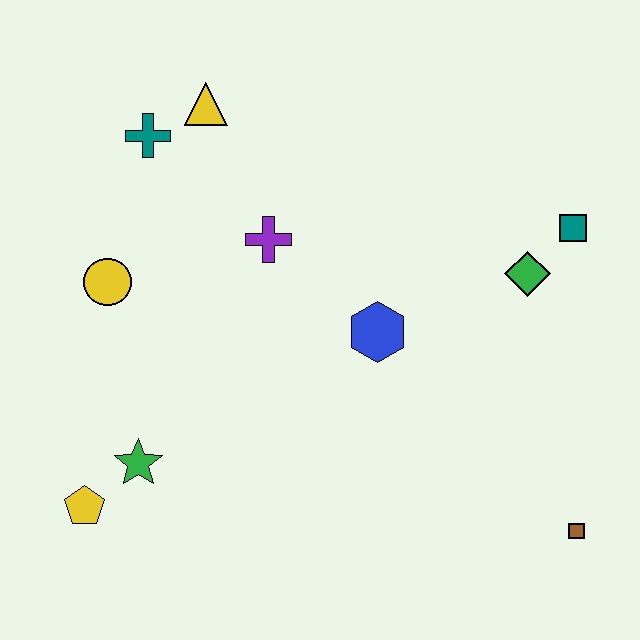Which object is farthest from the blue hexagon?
The yellow pentagon is farthest from the blue hexagon.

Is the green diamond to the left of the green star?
No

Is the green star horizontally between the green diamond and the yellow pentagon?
Yes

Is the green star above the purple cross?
No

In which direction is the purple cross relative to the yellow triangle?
The purple cross is below the yellow triangle.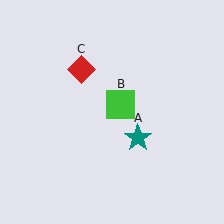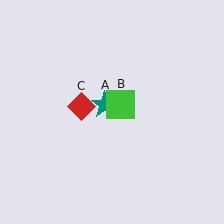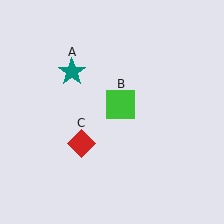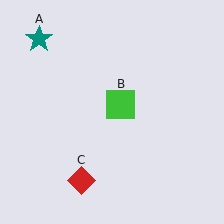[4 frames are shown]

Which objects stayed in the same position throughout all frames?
Green square (object B) remained stationary.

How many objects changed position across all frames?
2 objects changed position: teal star (object A), red diamond (object C).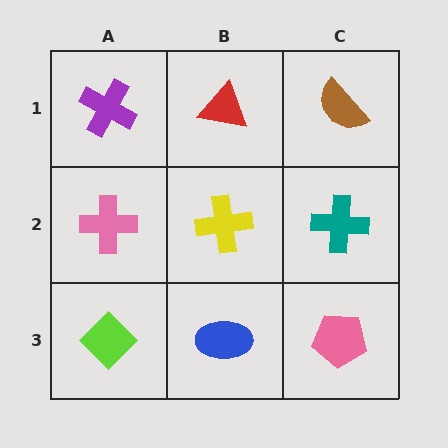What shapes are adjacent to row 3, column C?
A teal cross (row 2, column C), a blue ellipse (row 3, column B).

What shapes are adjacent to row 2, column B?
A red triangle (row 1, column B), a blue ellipse (row 3, column B), a pink cross (row 2, column A), a teal cross (row 2, column C).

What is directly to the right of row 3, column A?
A blue ellipse.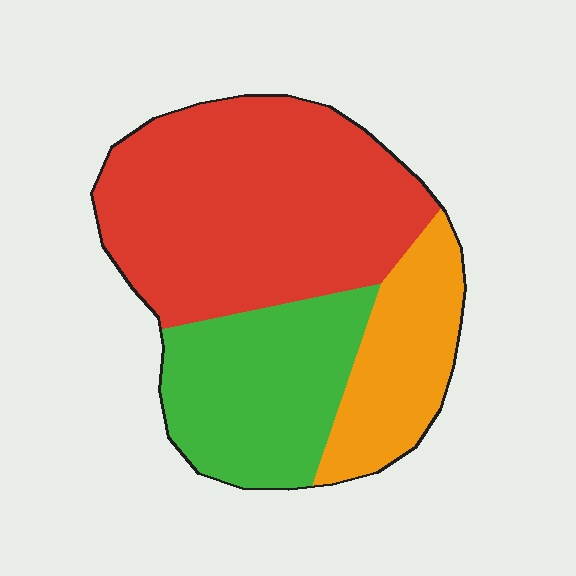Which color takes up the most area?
Red, at roughly 50%.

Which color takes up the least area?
Orange, at roughly 20%.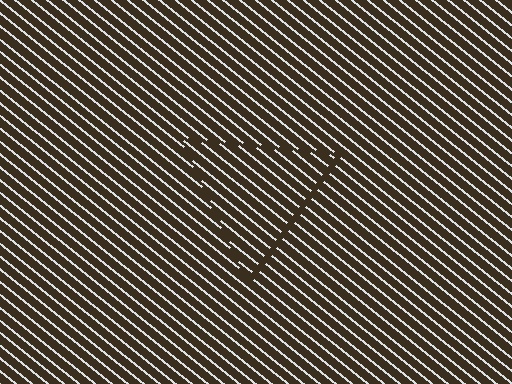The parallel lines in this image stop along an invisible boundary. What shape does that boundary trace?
An illusory triangle. The interior of the shape contains the same grating, shifted by half a period — the contour is defined by the phase discontinuity where line-ends from the inner and outer gratings abut.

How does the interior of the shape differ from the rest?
The interior of the shape contains the same grating, shifted by half a period — the contour is defined by the phase discontinuity where line-ends from the inner and outer gratings abut.